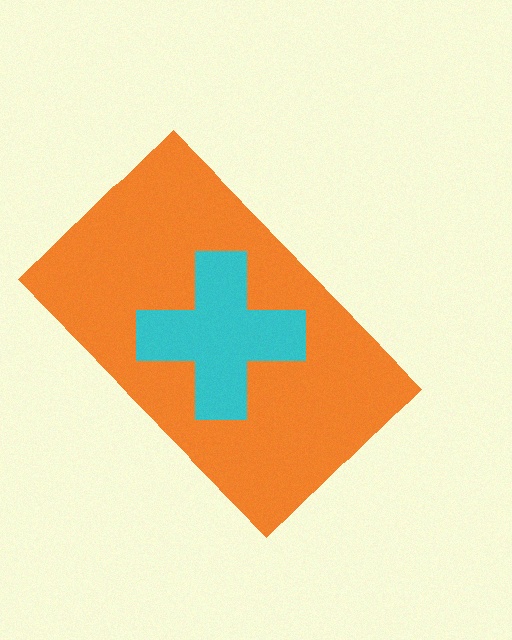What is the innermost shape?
The cyan cross.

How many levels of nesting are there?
2.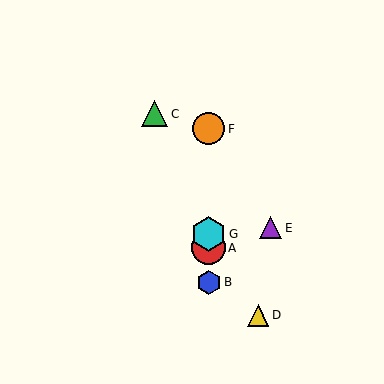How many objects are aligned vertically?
4 objects (A, B, F, G) are aligned vertically.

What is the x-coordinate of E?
Object E is at x≈271.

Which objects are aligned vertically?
Objects A, B, F, G are aligned vertically.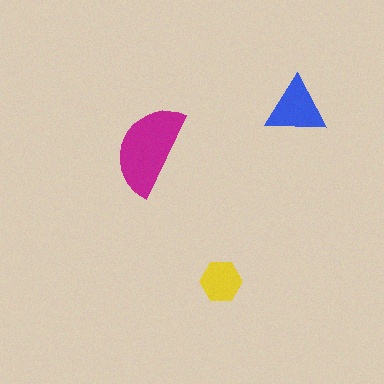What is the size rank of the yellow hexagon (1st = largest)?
3rd.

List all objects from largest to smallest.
The magenta semicircle, the blue triangle, the yellow hexagon.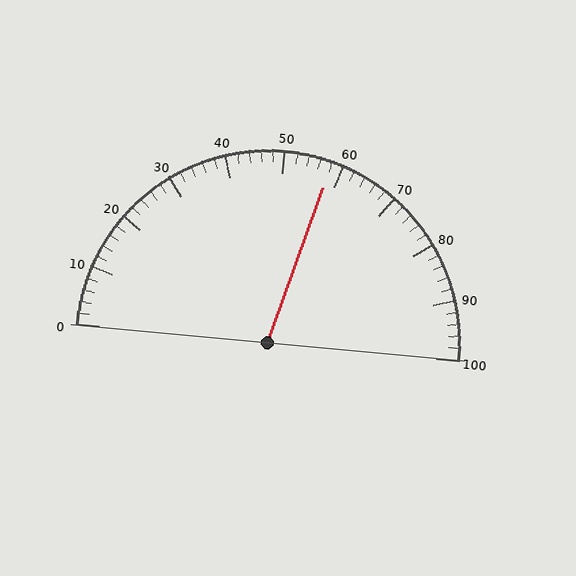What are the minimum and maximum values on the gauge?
The gauge ranges from 0 to 100.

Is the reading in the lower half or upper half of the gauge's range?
The reading is in the upper half of the range (0 to 100).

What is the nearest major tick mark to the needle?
The nearest major tick mark is 60.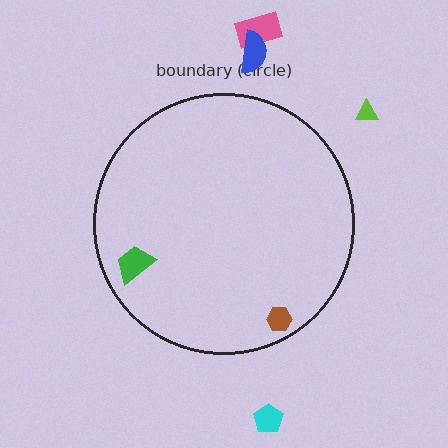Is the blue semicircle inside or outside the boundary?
Outside.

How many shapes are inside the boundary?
2 inside, 4 outside.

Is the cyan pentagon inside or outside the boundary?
Outside.